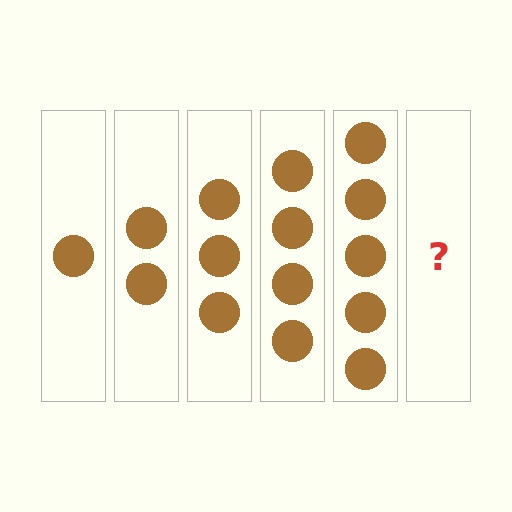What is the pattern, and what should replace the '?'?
The pattern is that each step adds one more circle. The '?' should be 6 circles.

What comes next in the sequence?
The next element should be 6 circles.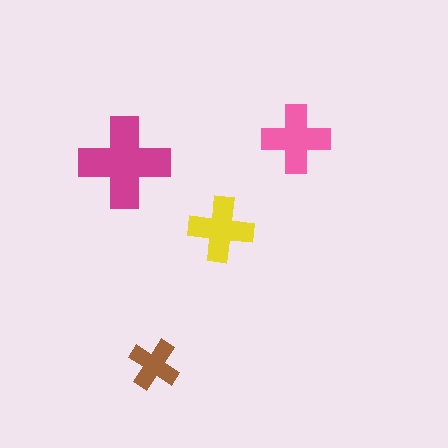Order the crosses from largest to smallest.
the magenta one, the pink one, the yellow one, the brown one.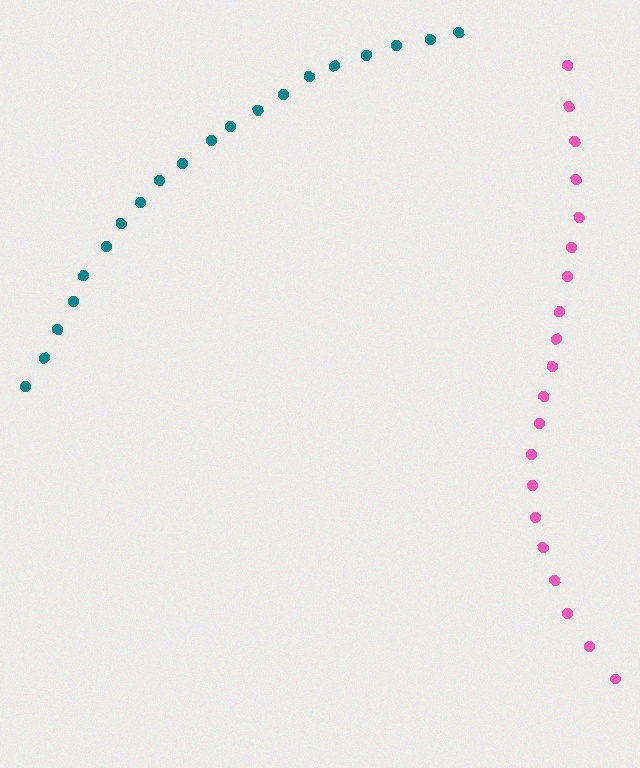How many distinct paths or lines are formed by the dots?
There are 2 distinct paths.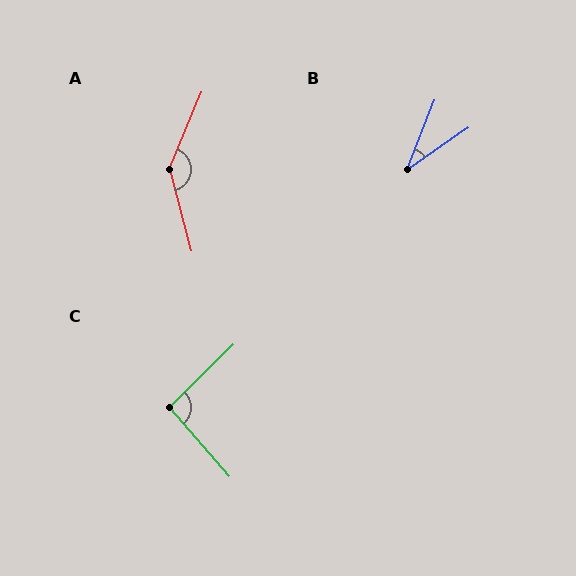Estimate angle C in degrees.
Approximately 93 degrees.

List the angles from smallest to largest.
B (33°), C (93°), A (143°).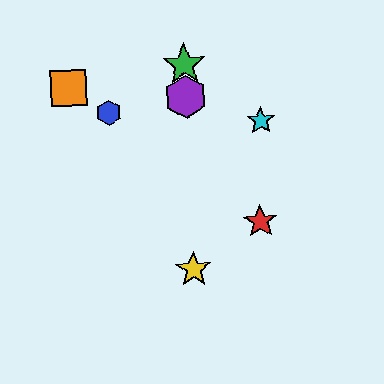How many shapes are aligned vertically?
3 shapes (the green star, the yellow star, the purple hexagon) are aligned vertically.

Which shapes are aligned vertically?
The green star, the yellow star, the purple hexagon are aligned vertically.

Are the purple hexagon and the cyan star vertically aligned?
No, the purple hexagon is at x≈186 and the cyan star is at x≈261.